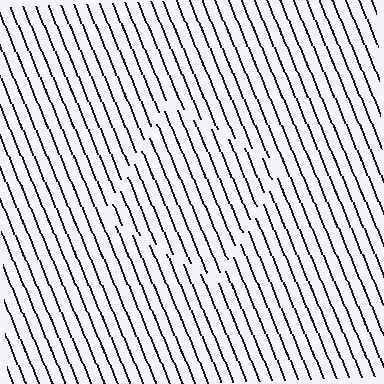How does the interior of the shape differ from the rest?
The interior of the shape contains the same grating, shifted by half a period — the contour is defined by the phase discontinuity where line-ends from the inner and outer gratings abut.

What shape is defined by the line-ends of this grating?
An illusory square. The interior of the shape contains the same grating, shifted by half a period — the contour is defined by the phase discontinuity where line-ends from the inner and outer gratings abut.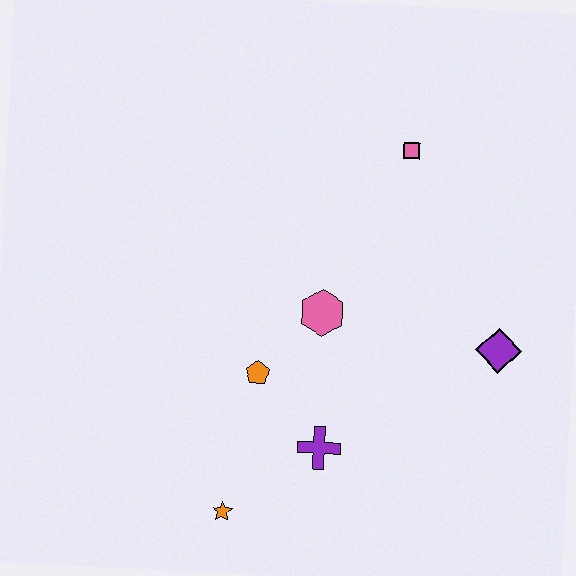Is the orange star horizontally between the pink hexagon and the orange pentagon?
No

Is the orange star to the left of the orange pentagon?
Yes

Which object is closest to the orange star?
The purple cross is closest to the orange star.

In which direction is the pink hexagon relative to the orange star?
The pink hexagon is above the orange star.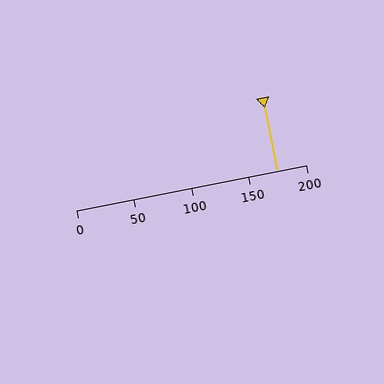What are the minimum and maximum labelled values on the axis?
The axis runs from 0 to 200.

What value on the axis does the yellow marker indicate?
The marker indicates approximately 175.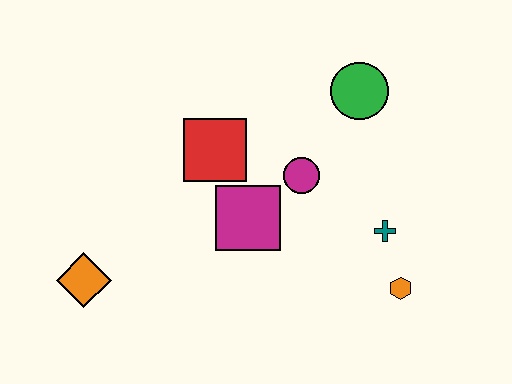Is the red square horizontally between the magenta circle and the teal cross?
No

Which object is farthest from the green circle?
The orange diamond is farthest from the green circle.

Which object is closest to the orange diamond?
The magenta square is closest to the orange diamond.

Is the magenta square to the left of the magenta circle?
Yes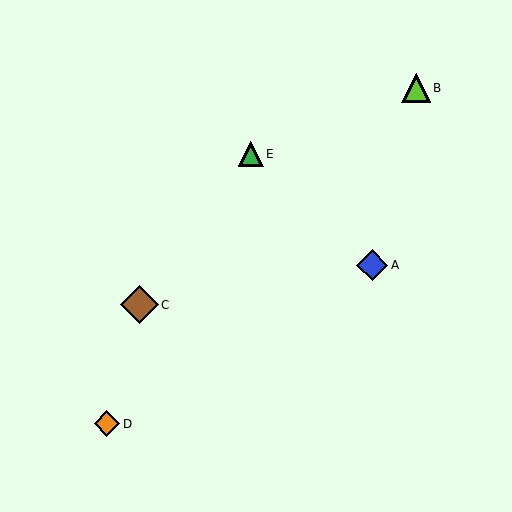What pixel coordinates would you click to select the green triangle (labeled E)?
Click at (251, 154) to select the green triangle E.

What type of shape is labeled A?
Shape A is a blue diamond.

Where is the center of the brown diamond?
The center of the brown diamond is at (139, 305).